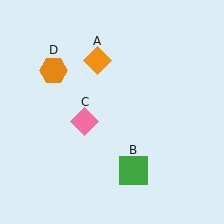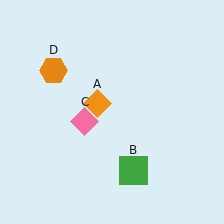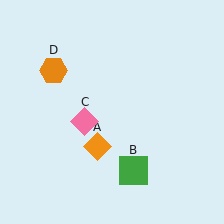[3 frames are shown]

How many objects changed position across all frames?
1 object changed position: orange diamond (object A).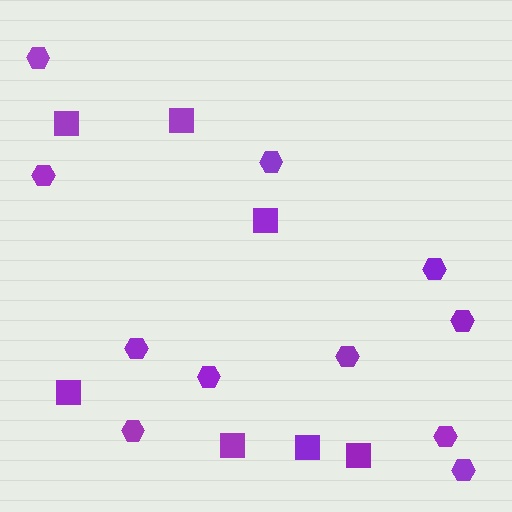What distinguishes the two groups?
There are 2 groups: one group of squares (7) and one group of hexagons (11).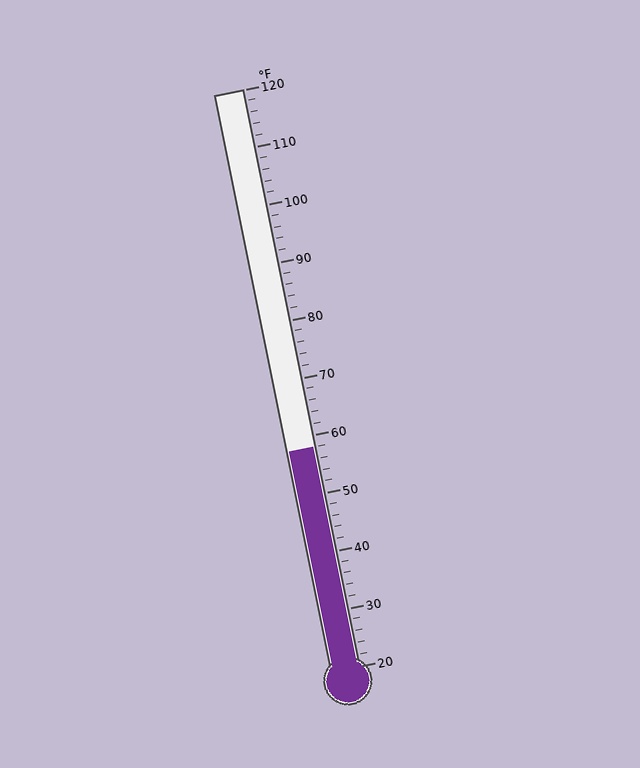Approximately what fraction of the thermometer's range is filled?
The thermometer is filled to approximately 40% of its range.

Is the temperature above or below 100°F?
The temperature is below 100°F.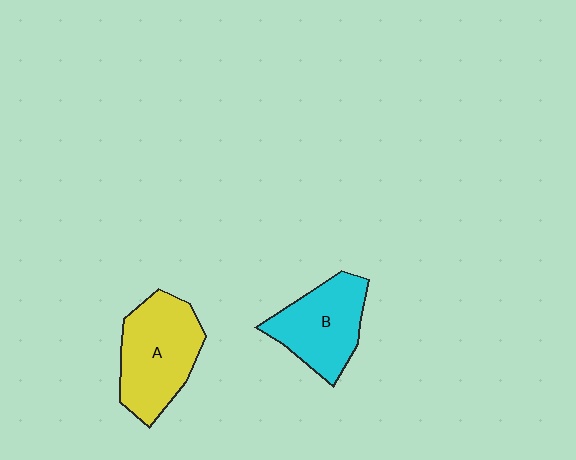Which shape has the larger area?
Shape A (yellow).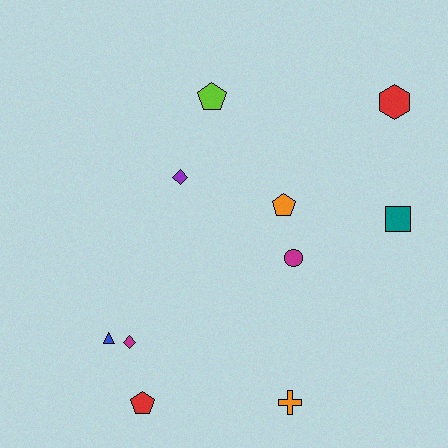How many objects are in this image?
There are 10 objects.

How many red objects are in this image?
There are 2 red objects.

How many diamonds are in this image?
There are 2 diamonds.